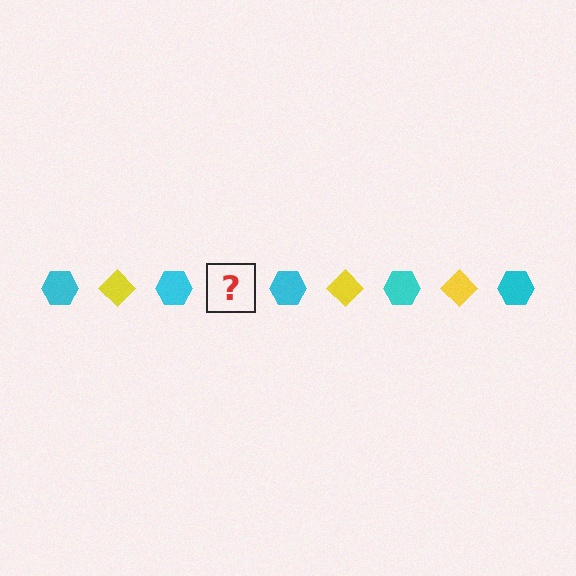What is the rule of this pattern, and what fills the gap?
The rule is that the pattern alternates between cyan hexagon and yellow diamond. The gap should be filled with a yellow diamond.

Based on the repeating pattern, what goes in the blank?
The blank should be a yellow diamond.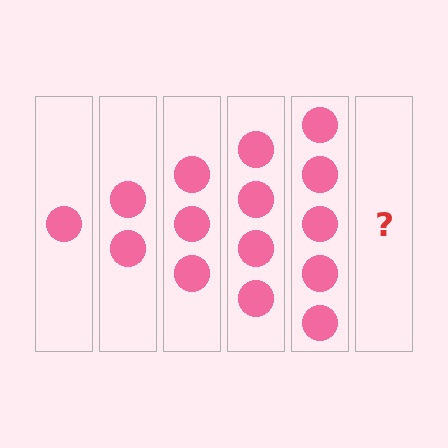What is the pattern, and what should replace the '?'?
The pattern is that each step adds one more circle. The '?' should be 6 circles.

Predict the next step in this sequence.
The next step is 6 circles.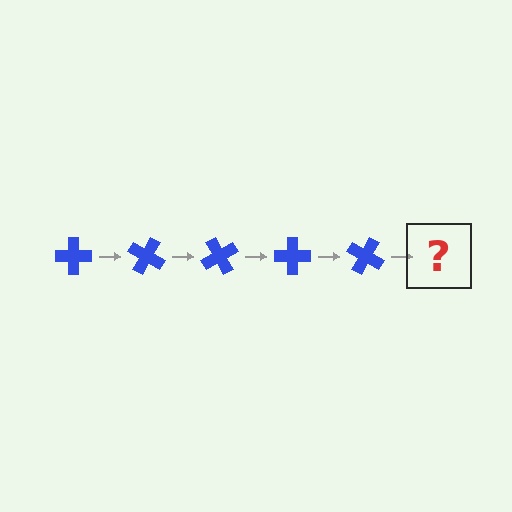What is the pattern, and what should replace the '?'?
The pattern is that the cross rotates 30 degrees each step. The '?' should be a blue cross rotated 150 degrees.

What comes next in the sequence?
The next element should be a blue cross rotated 150 degrees.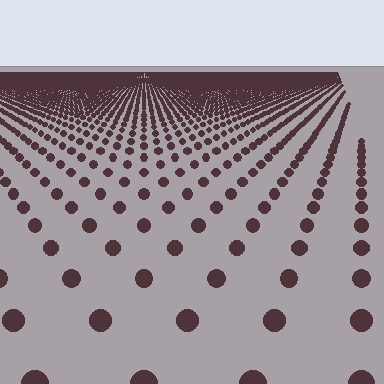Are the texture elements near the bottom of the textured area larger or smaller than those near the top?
Larger. Near the bottom, elements are closer to the viewer and appear at a bigger on-screen size.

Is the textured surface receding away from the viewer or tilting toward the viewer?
The surface is receding away from the viewer. Texture elements get smaller and denser toward the top.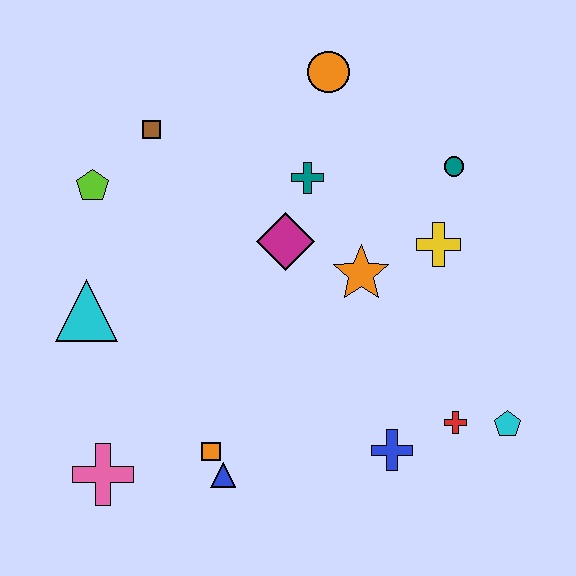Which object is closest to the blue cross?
The red cross is closest to the blue cross.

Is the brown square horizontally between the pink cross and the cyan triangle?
No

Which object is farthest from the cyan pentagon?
The lime pentagon is farthest from the cyan pentagon.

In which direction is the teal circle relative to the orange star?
The teal circle is above the orange star.